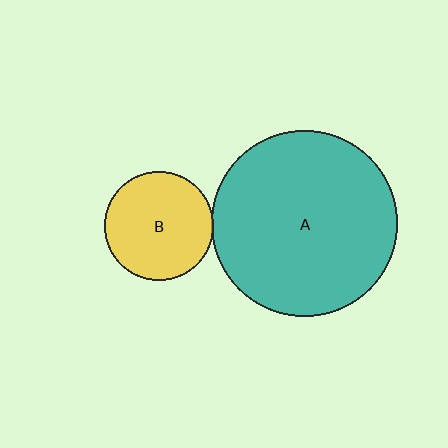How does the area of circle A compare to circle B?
Approximately 2.9 times.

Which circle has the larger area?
Circle A (teal).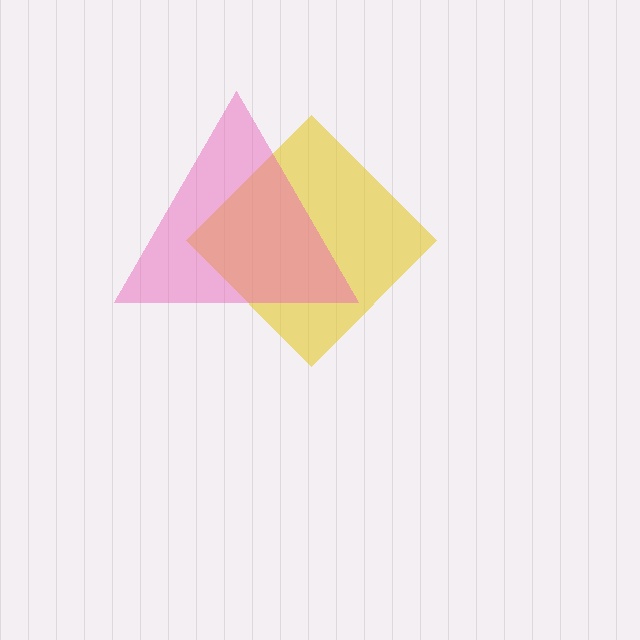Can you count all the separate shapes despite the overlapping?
Yes, there are 2 separate shapes.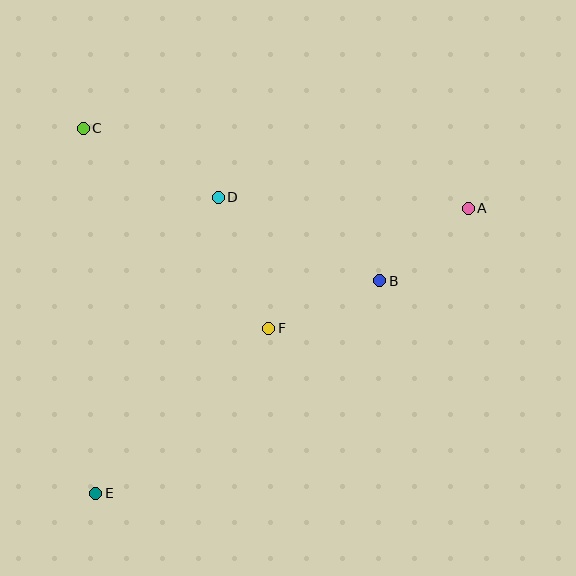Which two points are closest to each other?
Points A and B are closest to each other.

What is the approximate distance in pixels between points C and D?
The distance between C and D is approximately 151 pixels.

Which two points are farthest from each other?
Points A and E are farthest from each other.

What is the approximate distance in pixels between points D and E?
The distance between D and E is approximately 320 pixels.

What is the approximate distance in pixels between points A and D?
The distance between A and D is approximately 250 pixels.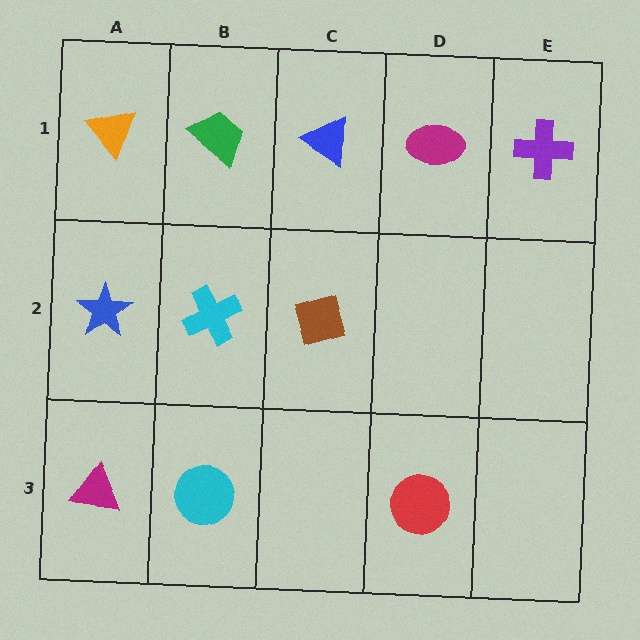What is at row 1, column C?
A blue triangle.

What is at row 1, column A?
An orange triangle.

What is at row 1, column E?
A purple cross.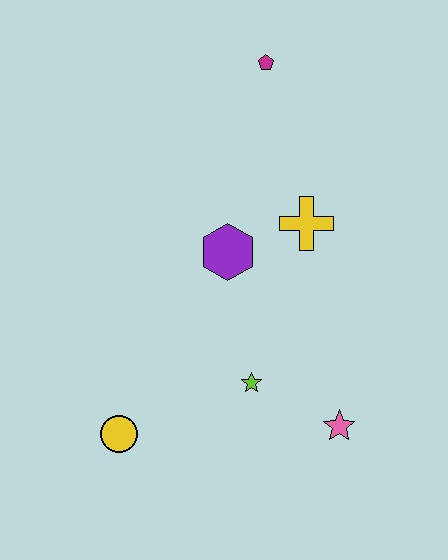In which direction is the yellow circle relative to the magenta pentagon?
The yellow circle is below the magenta pentagon.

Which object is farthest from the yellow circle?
The magenta pentagon is farthest from the yellow circle.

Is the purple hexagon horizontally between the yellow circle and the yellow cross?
Yes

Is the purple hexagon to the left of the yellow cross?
Yes